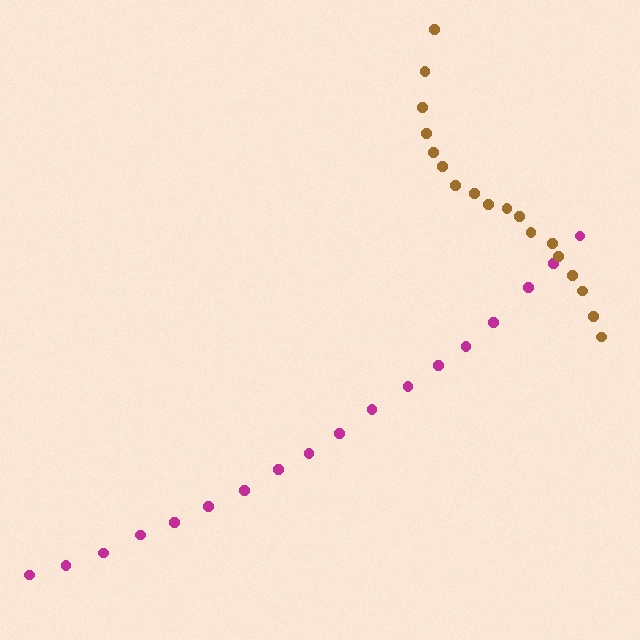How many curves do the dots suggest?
There are 2 distinct paths.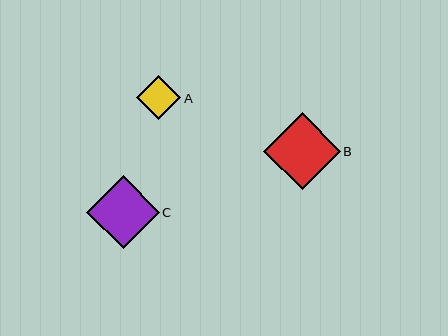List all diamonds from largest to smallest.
From largest to smallest: B, C, A.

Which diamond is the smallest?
Diamond A is the smallest with a size of approximately 44 pixels.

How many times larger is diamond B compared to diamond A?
Diamond B is approximately 1.7 times the size of diamond A.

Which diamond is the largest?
Diamond B is the largest with a size of approximately 76 pixels.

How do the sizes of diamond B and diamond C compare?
Diamond B and diamond C are approximately the same size.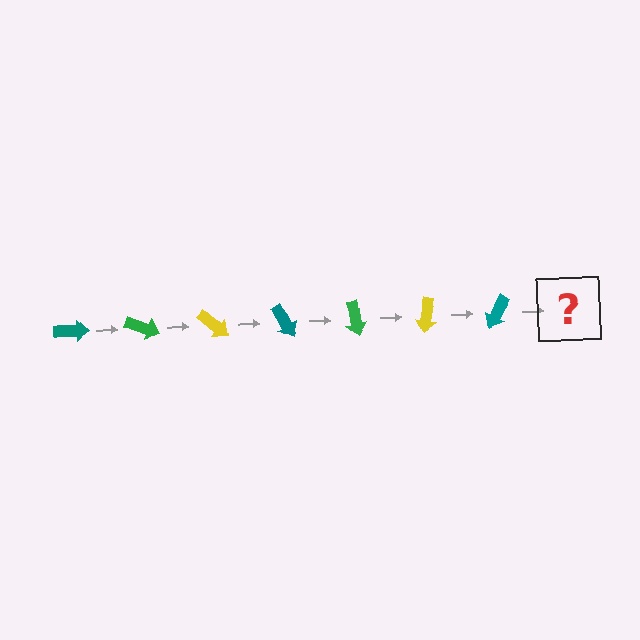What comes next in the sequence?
The next element should be a green arrow, rotated 140 degrees from the start.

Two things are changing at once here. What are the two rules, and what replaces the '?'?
The two rules are that it rotates 20 degrees each step and the color cycles through teal, green, and yellow. The '?' should be a green arrow, rotated 140 degrees from the start.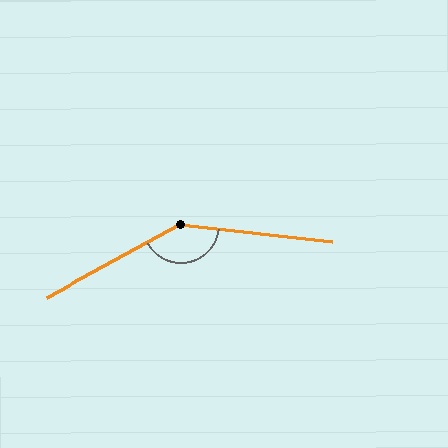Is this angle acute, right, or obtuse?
It is obtuse.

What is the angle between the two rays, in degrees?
Approximately 145 degrees.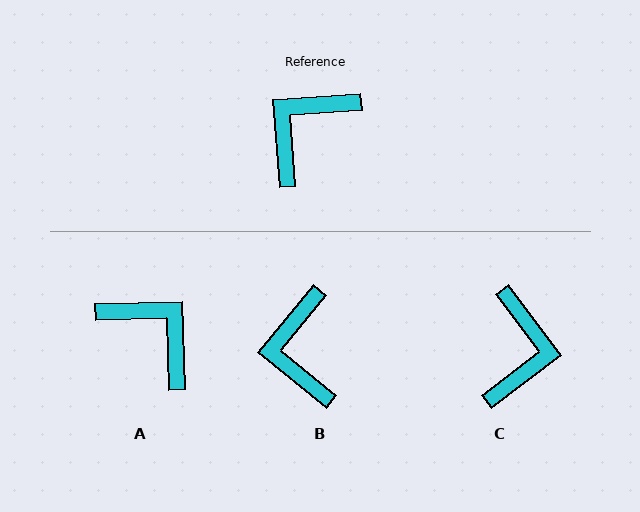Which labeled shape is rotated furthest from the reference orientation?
C, about 147 degrees away.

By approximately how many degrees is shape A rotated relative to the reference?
Approximately 93 degrees clockwise.